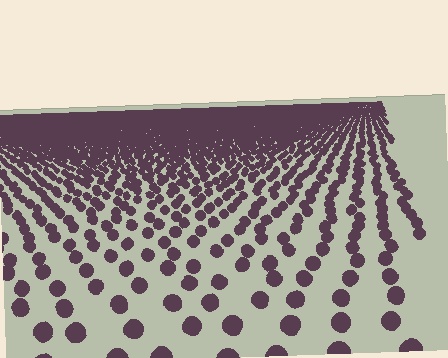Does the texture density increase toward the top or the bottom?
Density increases toward the top.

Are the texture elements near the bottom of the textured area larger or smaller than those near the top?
Larger. Near the bottom, elements are closer to the viewer and appear at a bigger on-screen size.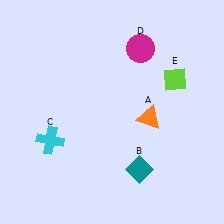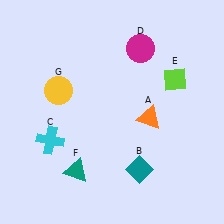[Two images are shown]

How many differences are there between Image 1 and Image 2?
There are 2 differences between the two images.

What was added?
A teal triangle (F), a yellow circle (G) were added in Image 2.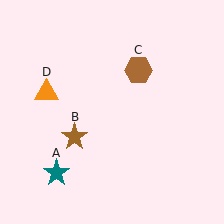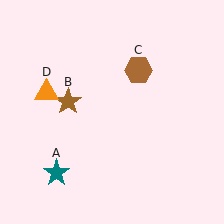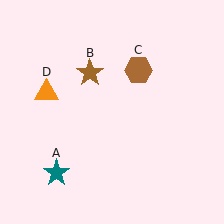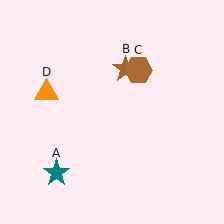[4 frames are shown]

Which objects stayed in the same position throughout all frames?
Teal star (object A) and brown hexagon (object C) and orange triangle (object D) remained stationary.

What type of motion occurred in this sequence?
The brown star (object B) rotated clockwise around the center of the scene.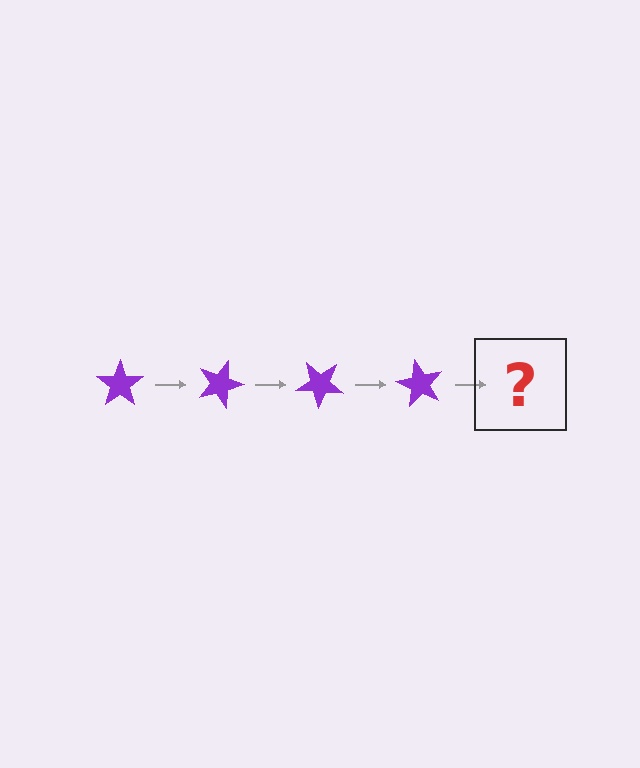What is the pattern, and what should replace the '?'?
The pattern is that the star rotates 20 degrees each step. The '?' should be a purple star rotated 80 degrees.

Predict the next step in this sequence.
The next step is a purple star rotated 80 degrees.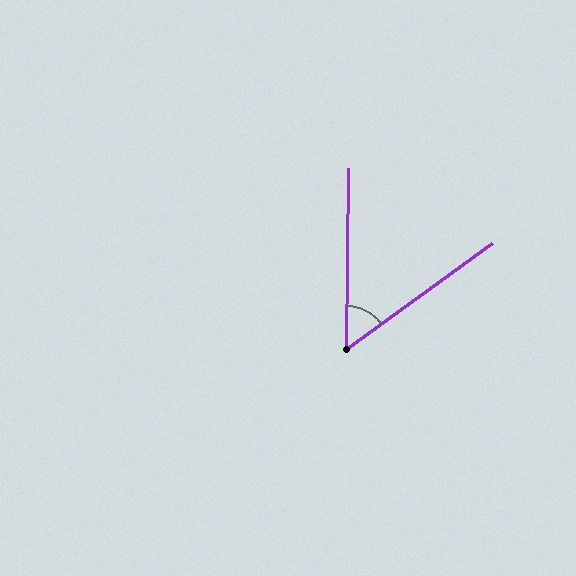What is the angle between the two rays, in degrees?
Approximately 53 degrees.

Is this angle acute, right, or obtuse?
It is acute.